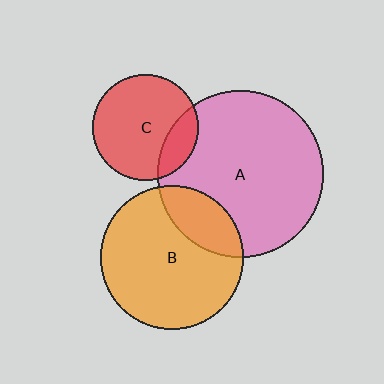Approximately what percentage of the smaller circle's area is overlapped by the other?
Approximately 20%.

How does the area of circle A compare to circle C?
Approximately 2.5 times.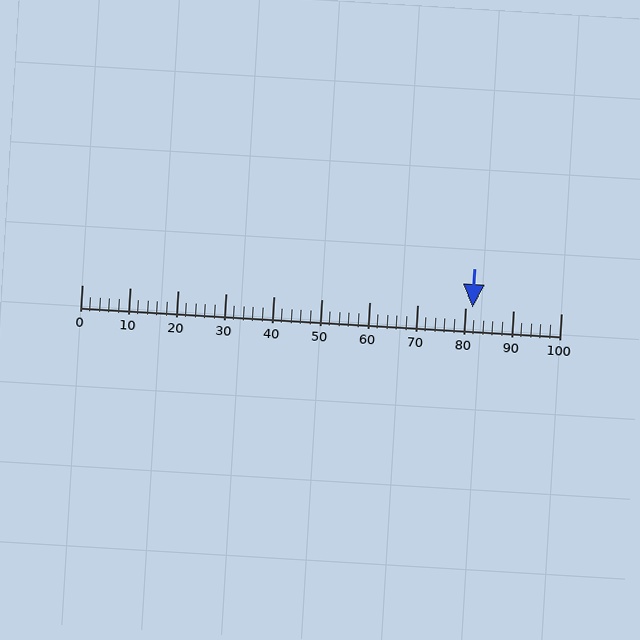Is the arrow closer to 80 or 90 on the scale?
The arrow is closer to 80.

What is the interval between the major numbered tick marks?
The major tick marks are spaced 10 units apart.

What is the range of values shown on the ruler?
The ruler shows values from 0 to 100.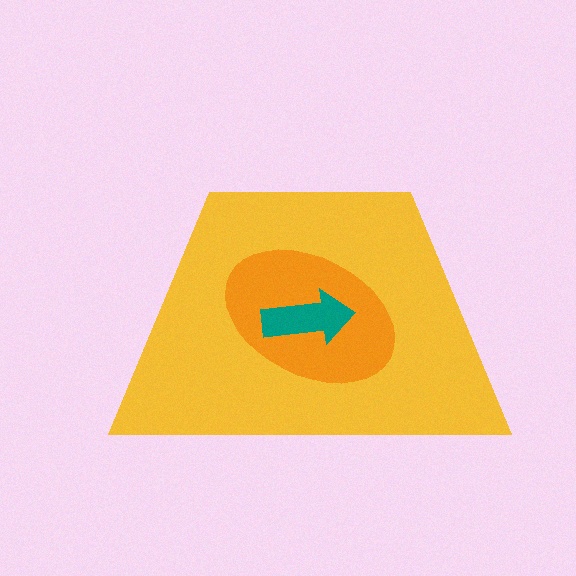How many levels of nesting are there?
3.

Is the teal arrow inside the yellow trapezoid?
Yes.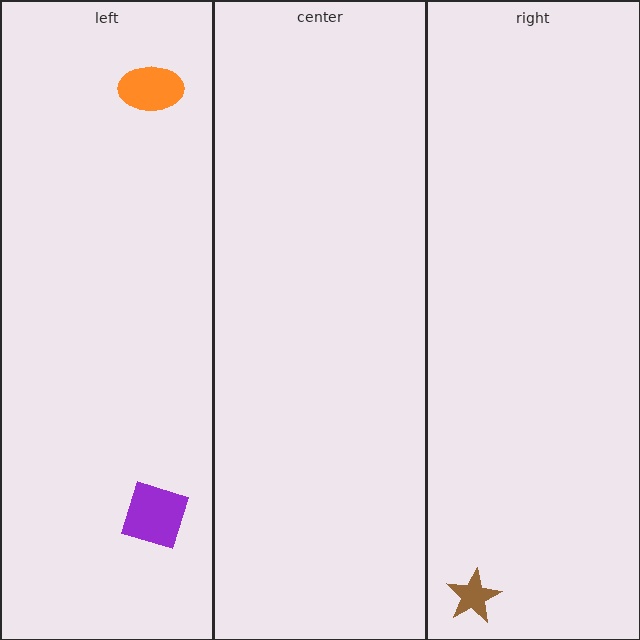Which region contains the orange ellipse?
The left region.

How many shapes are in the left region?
2.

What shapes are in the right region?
The brown star.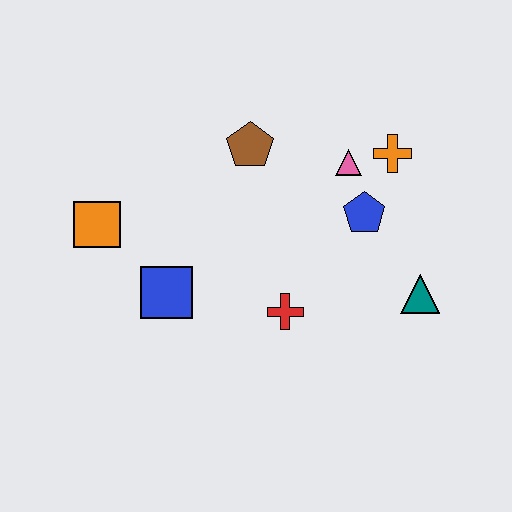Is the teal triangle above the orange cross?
No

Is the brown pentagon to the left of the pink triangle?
Yes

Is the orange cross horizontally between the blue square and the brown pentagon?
No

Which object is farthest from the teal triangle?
The orange square is farthest from the teal triangle.